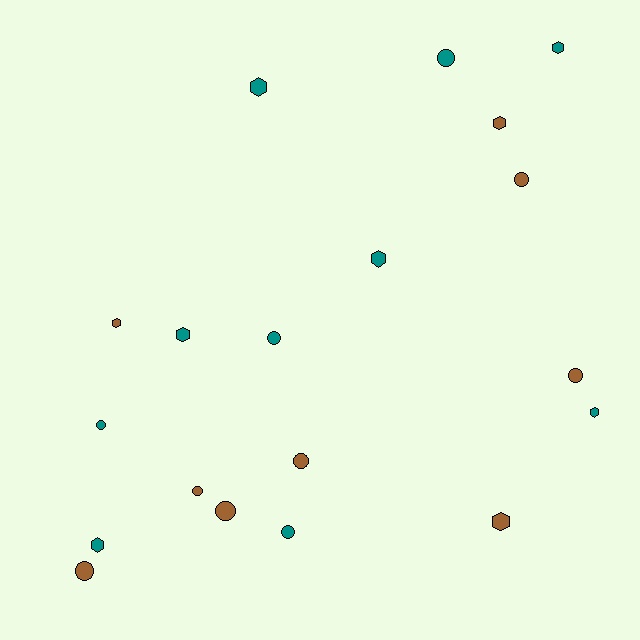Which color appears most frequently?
Teal, with 10 objects.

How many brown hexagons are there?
There are 3 brown hexagons.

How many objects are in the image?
There are 19 objects.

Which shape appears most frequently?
Circle, with 10 objects.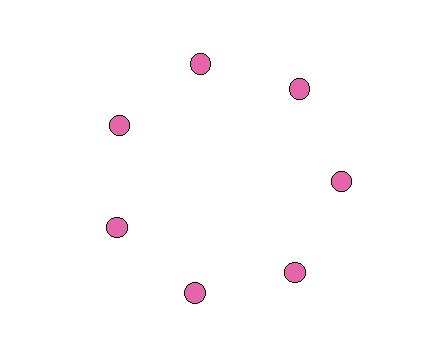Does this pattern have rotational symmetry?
Yes, this pattern has 7-fold rotational symmetry. It looks the same after rotating 51 degrees around the center.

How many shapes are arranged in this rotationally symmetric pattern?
There are 7 shapes, arranged in 7 groups of 1.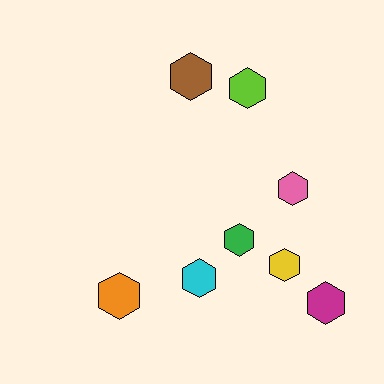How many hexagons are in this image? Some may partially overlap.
There are 8 hexagons.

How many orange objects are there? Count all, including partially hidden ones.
There is 1 orange object.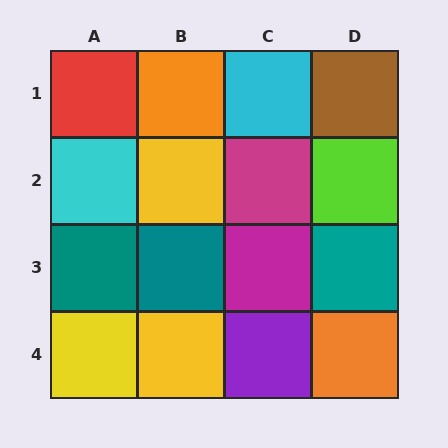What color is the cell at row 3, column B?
Teal.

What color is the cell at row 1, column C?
Cyan.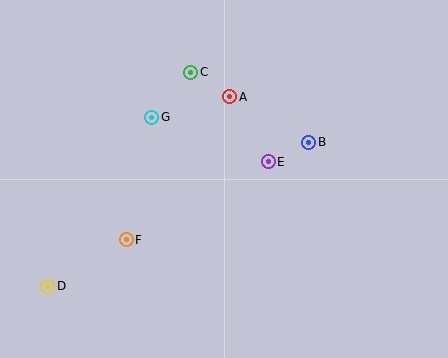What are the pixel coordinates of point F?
Point F is at (126, 240).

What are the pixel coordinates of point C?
Point C is at (191, 72).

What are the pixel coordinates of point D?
Point D is at (48, 286).